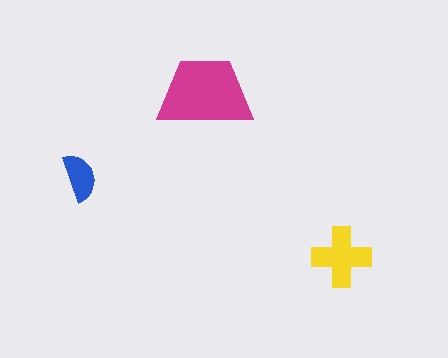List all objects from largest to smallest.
The magenta trapezoid, the yellow cross, the blue semicircle.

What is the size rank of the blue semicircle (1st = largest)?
3rd.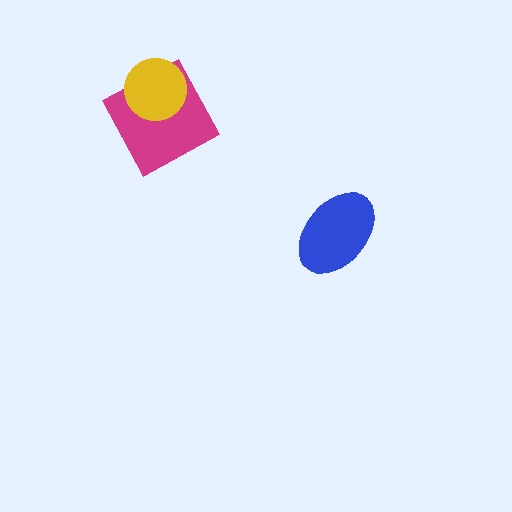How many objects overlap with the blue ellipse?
0 objects overlap with the blue ellipse.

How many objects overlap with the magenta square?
1 object overlaps with the magenta square.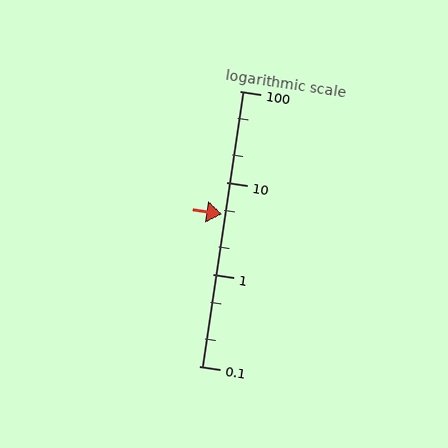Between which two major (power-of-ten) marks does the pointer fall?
The pointer is between 1 and 10.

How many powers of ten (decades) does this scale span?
The scale spans 3 decades, from 0.1 to 100.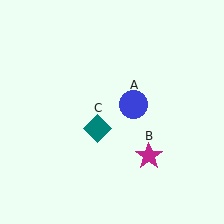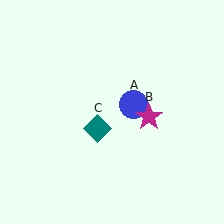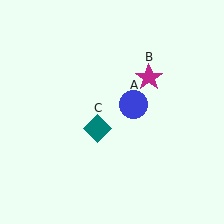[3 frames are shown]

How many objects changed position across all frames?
1 object changed position: magenta star (object B).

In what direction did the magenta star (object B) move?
The magenta star (object B) moved up.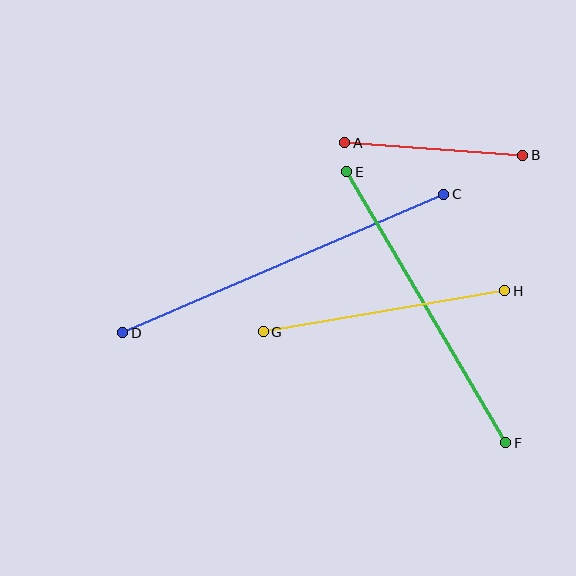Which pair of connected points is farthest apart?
Points C and D are farthest apart.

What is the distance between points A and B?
The distance is approximately 178 pixels.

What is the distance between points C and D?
The distance is approximately 349 pixels.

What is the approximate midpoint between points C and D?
The midpoint is at approximately (283, 264) pixels.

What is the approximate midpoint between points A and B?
The midpoint is at approximately (434, 149) pixels.